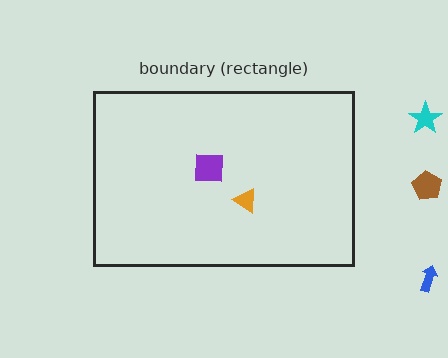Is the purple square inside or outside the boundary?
Inside.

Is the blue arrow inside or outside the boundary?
Outside.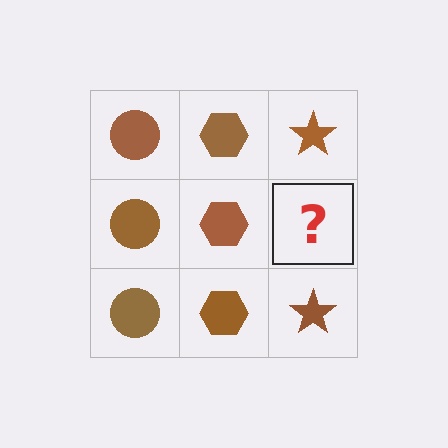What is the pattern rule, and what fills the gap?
The rule is that each column has a consistent shape. The gap should be filled with a brown star.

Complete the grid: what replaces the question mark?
The question mark should be replaced with a brown star.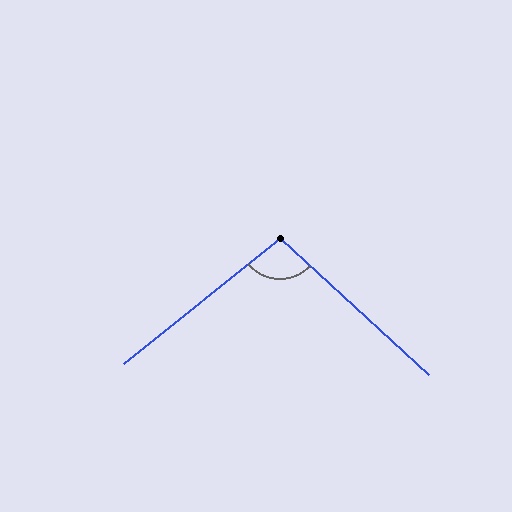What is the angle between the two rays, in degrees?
Approximately 98 degrees.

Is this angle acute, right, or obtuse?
It is obtuse.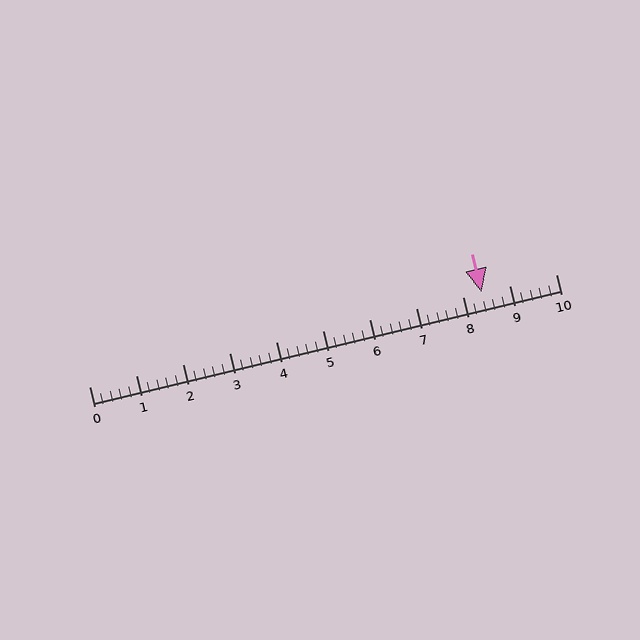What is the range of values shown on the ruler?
The ruler shows values from 0 to 10.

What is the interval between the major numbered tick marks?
The major tick marks are spaced 1 units apart.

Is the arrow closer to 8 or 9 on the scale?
The arrow is closer to 8.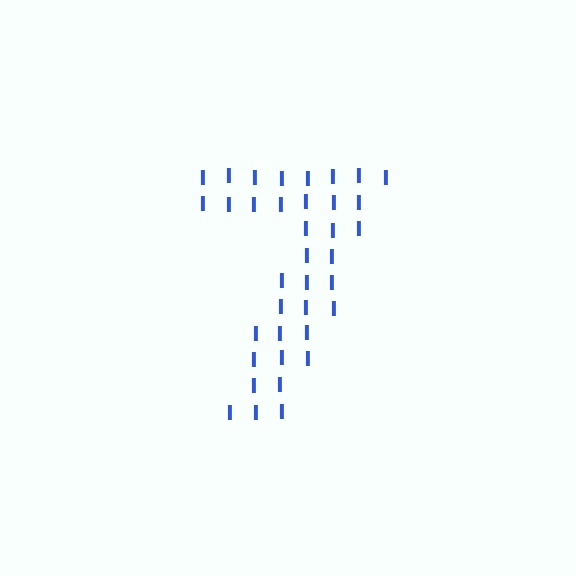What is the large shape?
The large shape is the digit 7.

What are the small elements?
The small elements are letter I's.